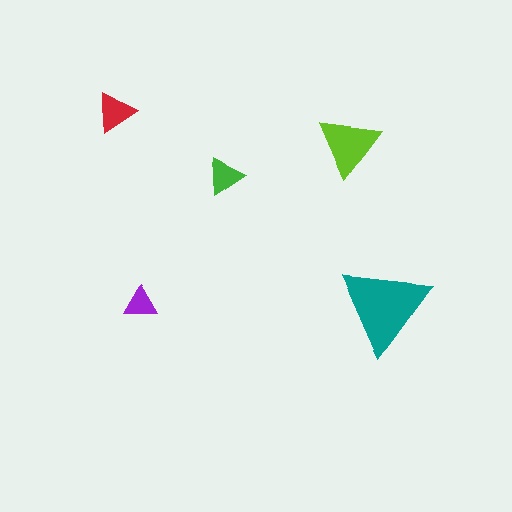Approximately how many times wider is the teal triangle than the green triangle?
About 2.5 times wider.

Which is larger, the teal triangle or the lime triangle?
The teal one.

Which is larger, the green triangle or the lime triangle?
The lime one.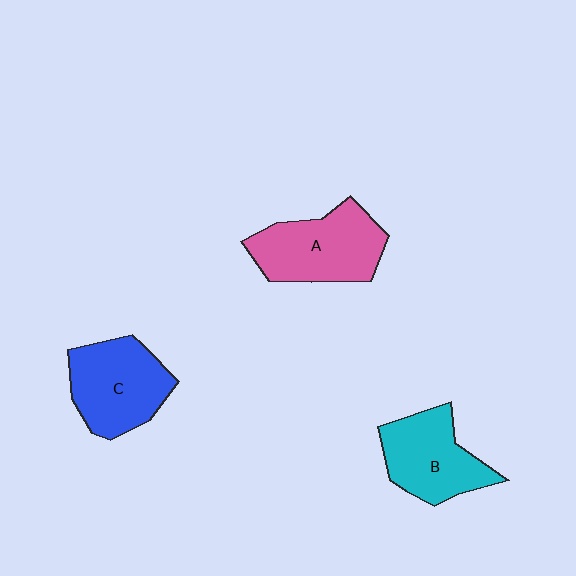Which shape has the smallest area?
Shape B (cyan).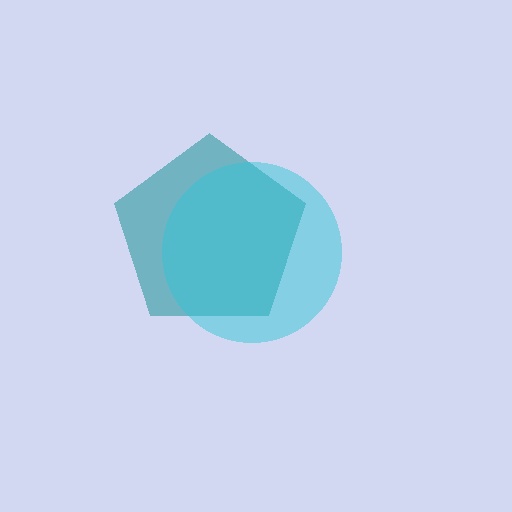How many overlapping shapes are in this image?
There are 2 overlapping shapes in the image.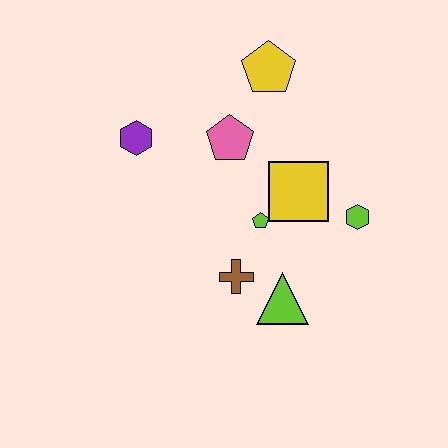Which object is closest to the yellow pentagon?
The pink pentagon is closest to the yellow pentagon.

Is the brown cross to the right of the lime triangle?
No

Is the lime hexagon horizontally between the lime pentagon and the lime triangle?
No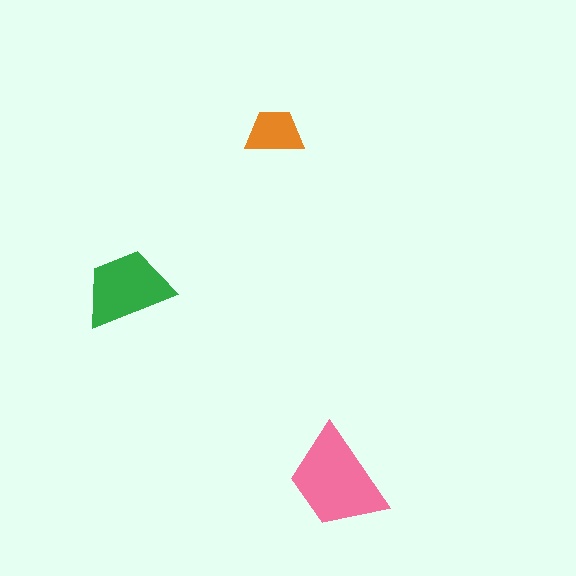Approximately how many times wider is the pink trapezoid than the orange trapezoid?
About 2 times wider.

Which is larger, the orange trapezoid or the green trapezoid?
The green one.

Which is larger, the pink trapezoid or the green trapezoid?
The pink one.